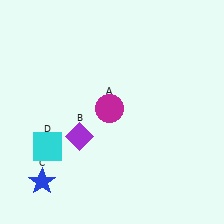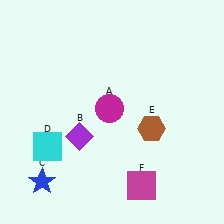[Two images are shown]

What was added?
A brown hexagon (E), a magenta square (F) were added in Image 2.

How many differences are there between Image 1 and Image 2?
There are 2 differences between the two images.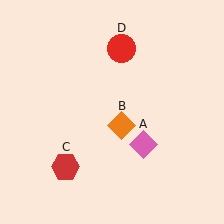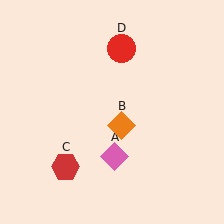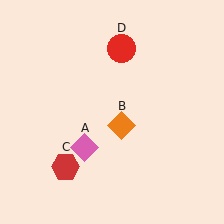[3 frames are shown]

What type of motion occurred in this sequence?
The pink diamond (object A) rotated clockwise around the center of the scene.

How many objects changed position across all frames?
1 object changed position: pink diamond (object A).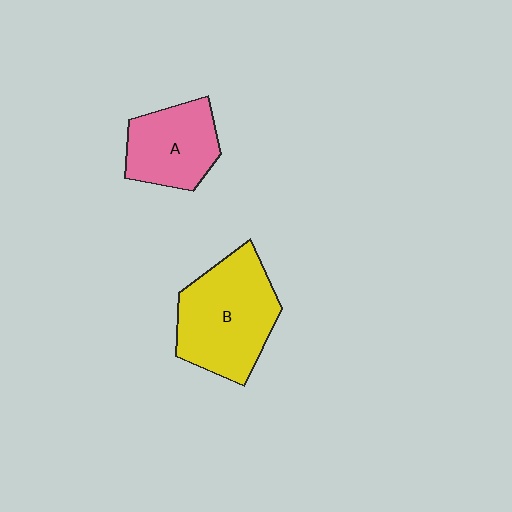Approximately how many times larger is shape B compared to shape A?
Approximately 1.5 times.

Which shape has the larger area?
Shape B (yellow).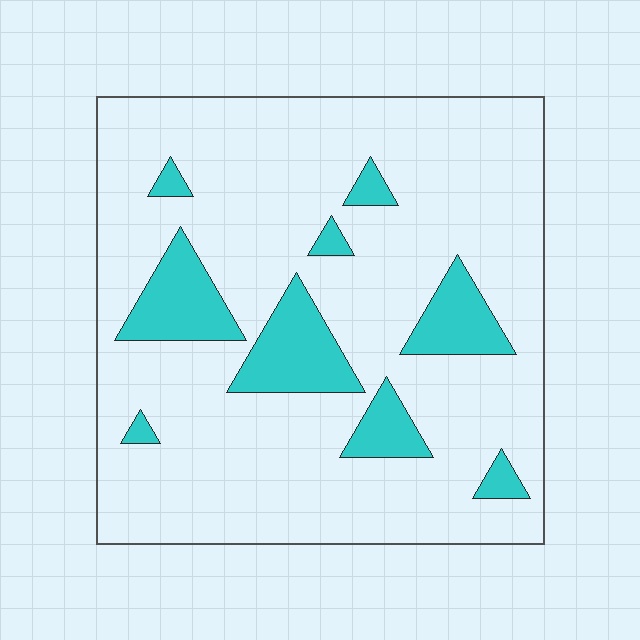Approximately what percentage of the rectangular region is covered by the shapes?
Approximately 15%.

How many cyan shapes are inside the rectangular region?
9.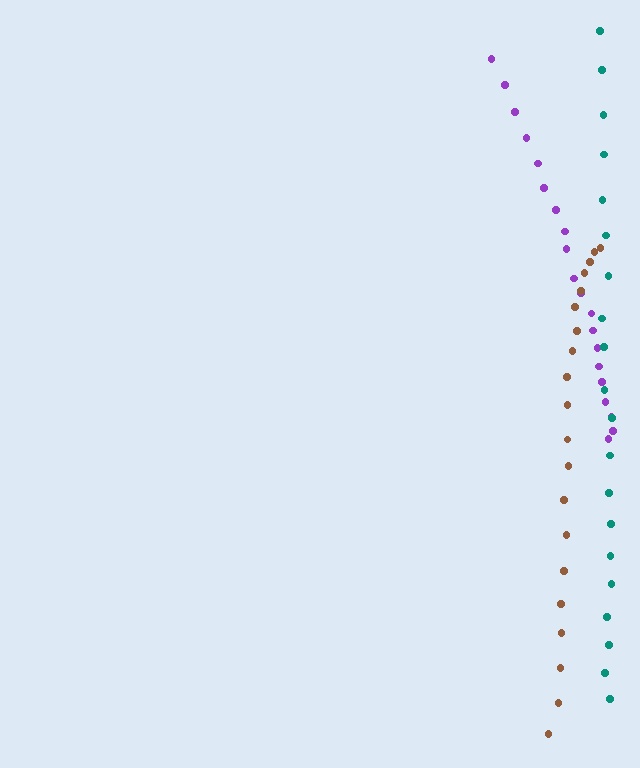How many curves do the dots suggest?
There are 3 distinct paths.